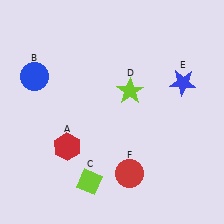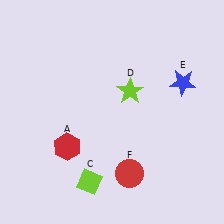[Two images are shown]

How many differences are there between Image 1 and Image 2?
There is 1 difference between the two images.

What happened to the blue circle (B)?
The blue circle (B) was removed in Image 2. It was in the top-left area of Image 1.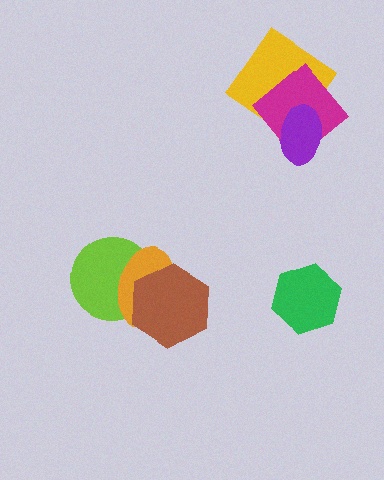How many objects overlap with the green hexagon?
0 objects overlap with the green hexagon.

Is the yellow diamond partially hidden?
Yes, it is partially covered by another shape.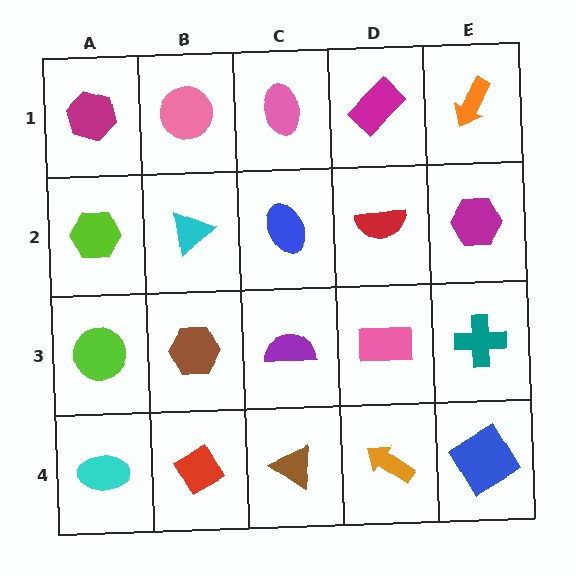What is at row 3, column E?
A teal cross.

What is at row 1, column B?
A pink circle.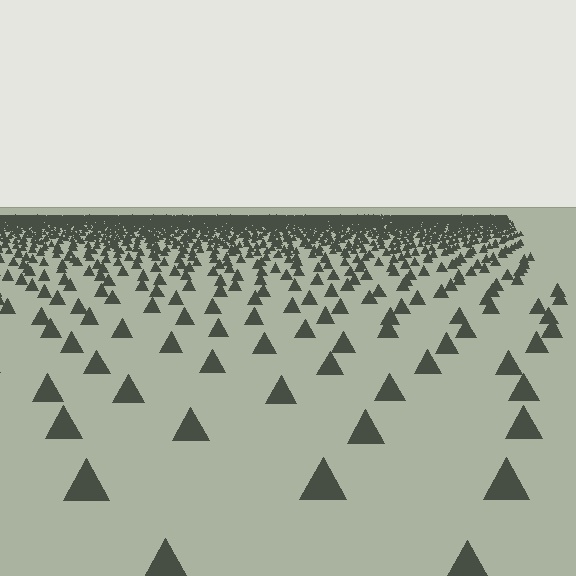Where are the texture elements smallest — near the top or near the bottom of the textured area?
Near the top.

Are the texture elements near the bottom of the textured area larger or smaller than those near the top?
Larger. Near the bottom, elements are closer to the viewer and appear at a bigger on-screen size.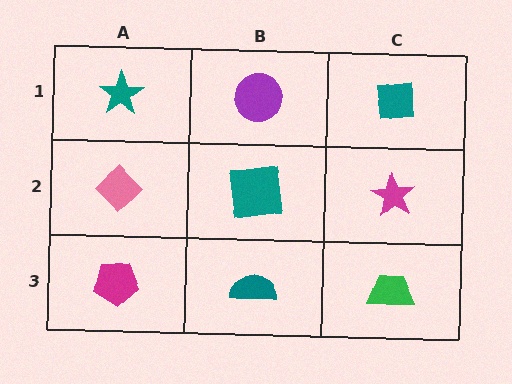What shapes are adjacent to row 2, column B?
A purple circle (row 1, column B), a teal semicircle (row 3, column B), a pink diamond (row 2, column A), a magenta star (row 2, column C).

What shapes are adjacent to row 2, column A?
A teal star (row 1, column A), a magenta pentagon (row 3, column A), a teal square (row 2, column B).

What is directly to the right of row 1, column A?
A purple circle.